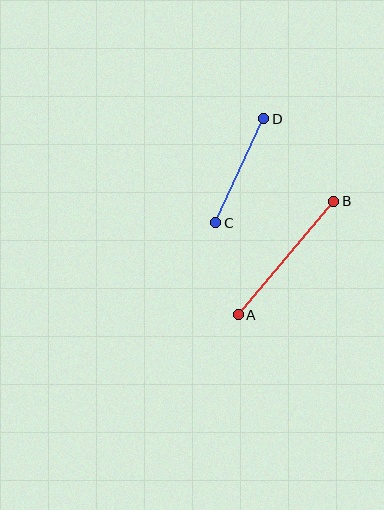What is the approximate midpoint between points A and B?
The midpoint is at approximately (286, 258) pixels.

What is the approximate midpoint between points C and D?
The midpoint is at approximately (240, 171) pixels.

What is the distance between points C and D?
The distance is approximately 114 pixels.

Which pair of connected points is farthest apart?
Points A and B are farthest apart.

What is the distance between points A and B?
The distance is approximately 148 pixels.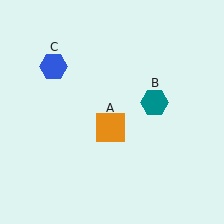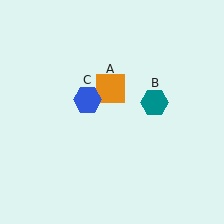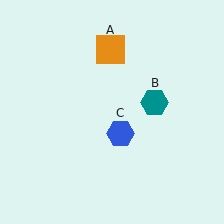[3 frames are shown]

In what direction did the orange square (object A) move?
The orange square (object A) moved up.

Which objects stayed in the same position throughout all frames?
Teal hexagon (object B) remained stationary.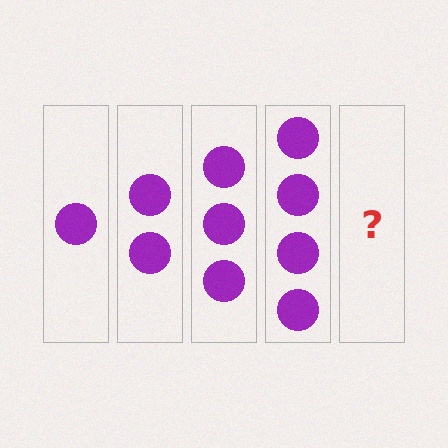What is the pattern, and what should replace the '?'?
The pattern is that each step adds one more circle. The '?' should be 5 circles.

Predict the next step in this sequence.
The next step is 5 circles.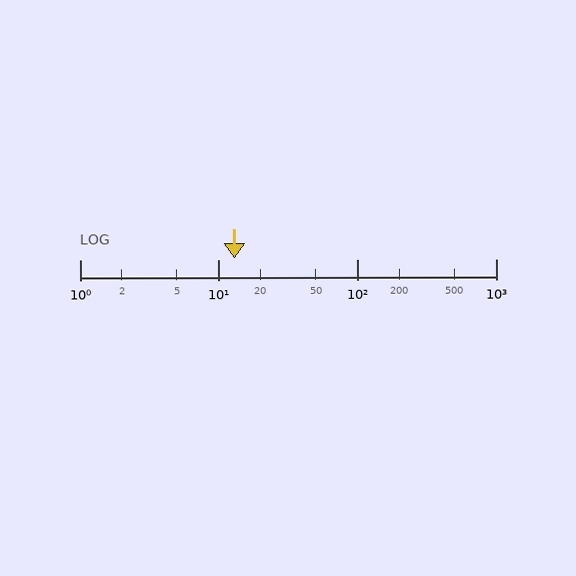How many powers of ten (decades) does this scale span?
The scale spans 3 decades, from 1 to 1000.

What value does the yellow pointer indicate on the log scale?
The pointer indicates approximately 13.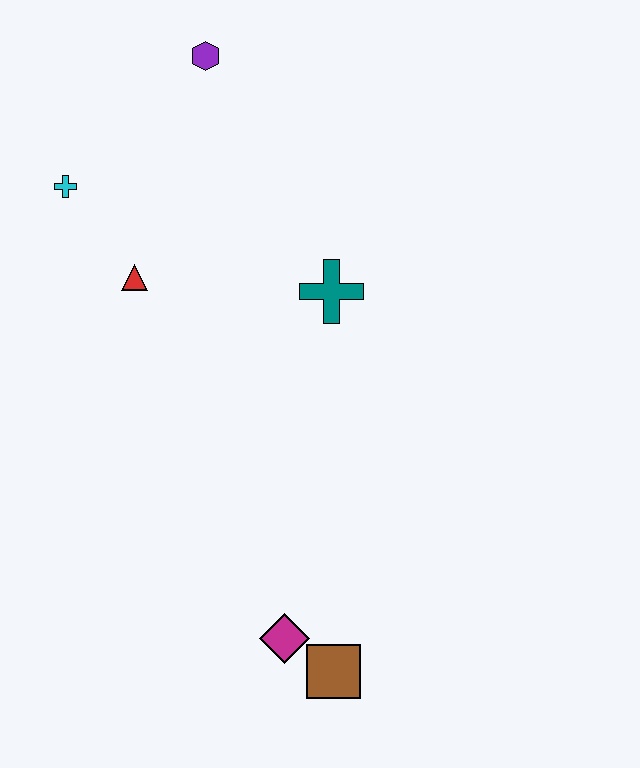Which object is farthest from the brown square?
The purple hexagon is farthest from the brown square.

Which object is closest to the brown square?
The magenta diamond is closest to the brown square.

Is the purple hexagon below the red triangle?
No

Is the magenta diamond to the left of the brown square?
Yes